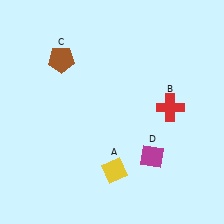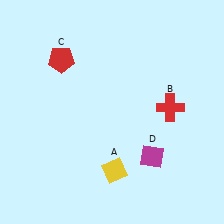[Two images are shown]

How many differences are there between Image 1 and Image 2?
There is 1 difference between the two images.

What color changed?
The pentagon (C) changed from brown in Image 1 to red in Image 2.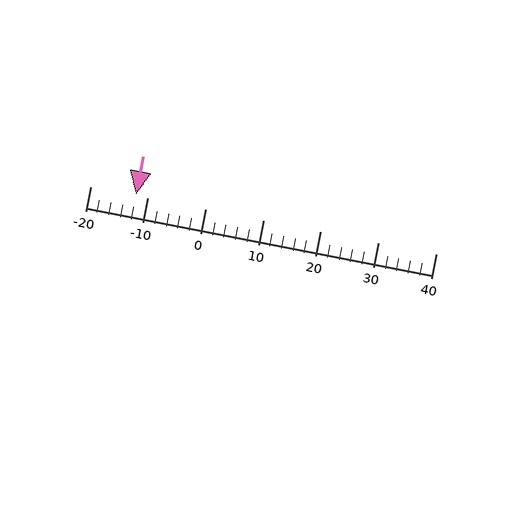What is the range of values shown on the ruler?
The ruler shows values from -20 to 40.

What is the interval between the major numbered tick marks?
The major tick marks are spaced 10 units apart.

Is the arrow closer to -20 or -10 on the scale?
The arrow is closer to -10.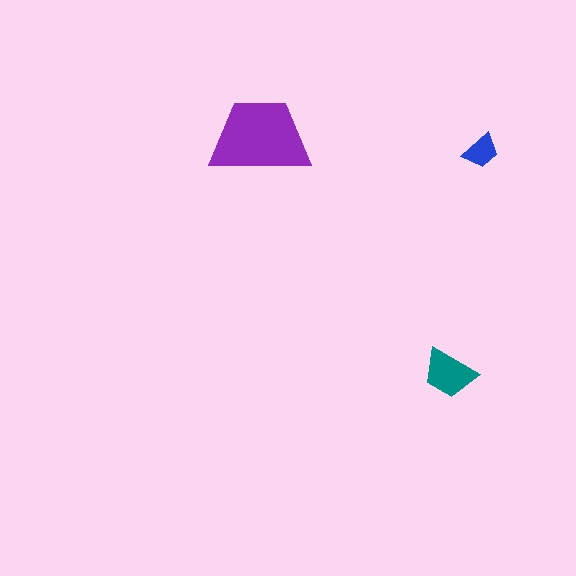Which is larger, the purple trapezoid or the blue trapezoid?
The purple one.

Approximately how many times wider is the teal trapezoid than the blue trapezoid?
About 1.5 times wider.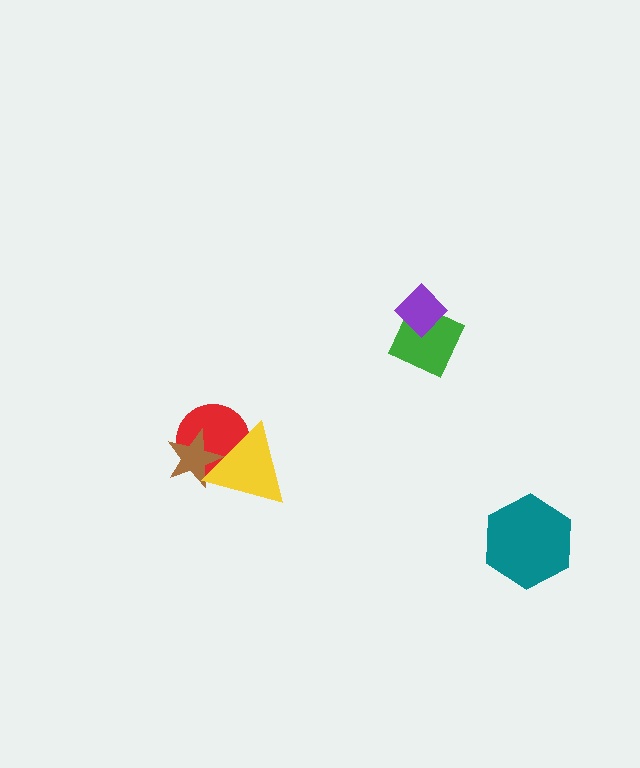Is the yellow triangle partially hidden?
No, no other shape covers it.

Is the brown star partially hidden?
Yes, it is partially covered by another shape.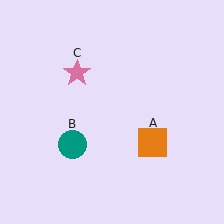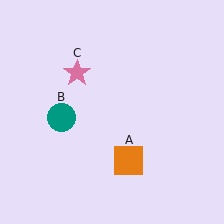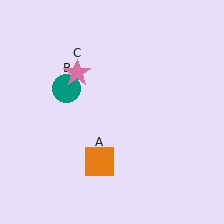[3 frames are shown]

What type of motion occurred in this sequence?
The orange square (object A), teal circle (object B) rotated clockwise around the center of the scene.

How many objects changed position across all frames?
2 objects changed position: orange square (object A), teal circle (object B).